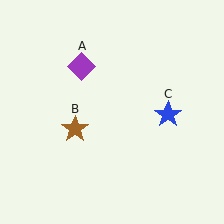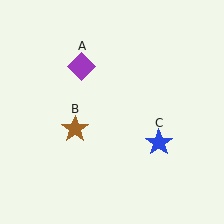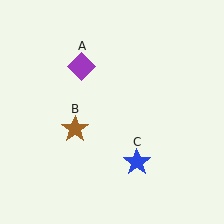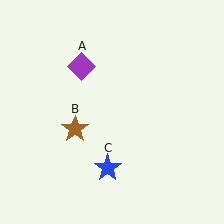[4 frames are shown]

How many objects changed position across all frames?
1 object changed position: blue star (object C).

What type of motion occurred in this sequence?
The blue star (object C) rotated clockwise around the center of the scene.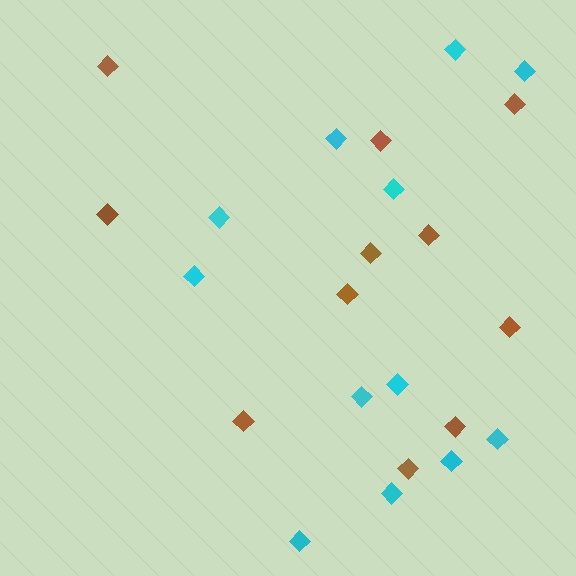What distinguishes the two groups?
There are 2 groups: one group of cyan diamonds (12) and one group of brown diamonds (11).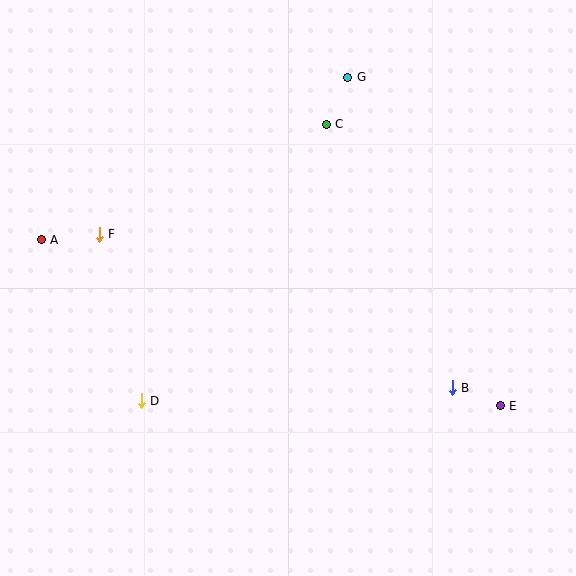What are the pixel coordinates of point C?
Point C is at (326, 124).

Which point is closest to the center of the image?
Point C at (326, 124) is closest to the center.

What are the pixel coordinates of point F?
Point F is at (99, 234).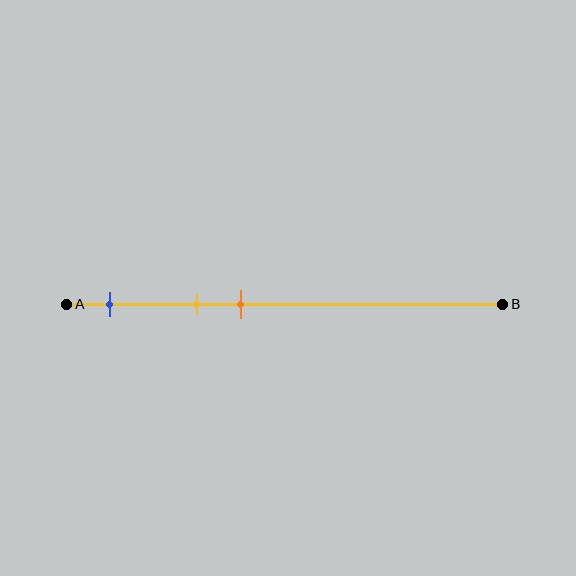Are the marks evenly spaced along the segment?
Yes, the marks are approximately evenly spaced.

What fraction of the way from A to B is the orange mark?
The orange mark is approximately 40% (0.4) of the way from A to B.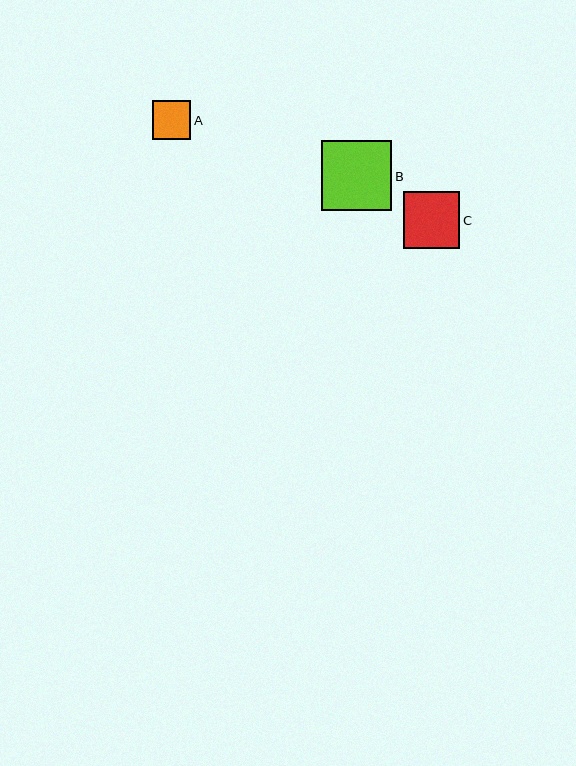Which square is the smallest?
Square A is the smallest with a size of approximately 39 pixels.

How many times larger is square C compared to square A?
Square C is approximately 1.5 times the size of square A.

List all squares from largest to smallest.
From largest to smallest: B, C, A.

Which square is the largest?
Square B is the largest with a size of approximately 71 pixels.